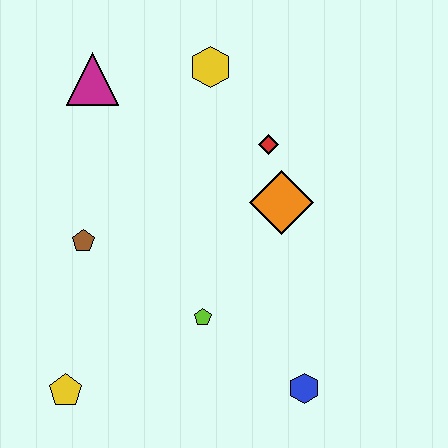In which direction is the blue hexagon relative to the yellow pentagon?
The blue hexagon is to the right of the yellow pentagon.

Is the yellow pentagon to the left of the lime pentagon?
Yes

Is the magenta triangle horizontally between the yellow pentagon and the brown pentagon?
No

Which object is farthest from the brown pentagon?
The blue hexagon is farthest from the brown pentagon.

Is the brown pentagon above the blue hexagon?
Yes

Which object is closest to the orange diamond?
The red diamond is closest to the orange diamond.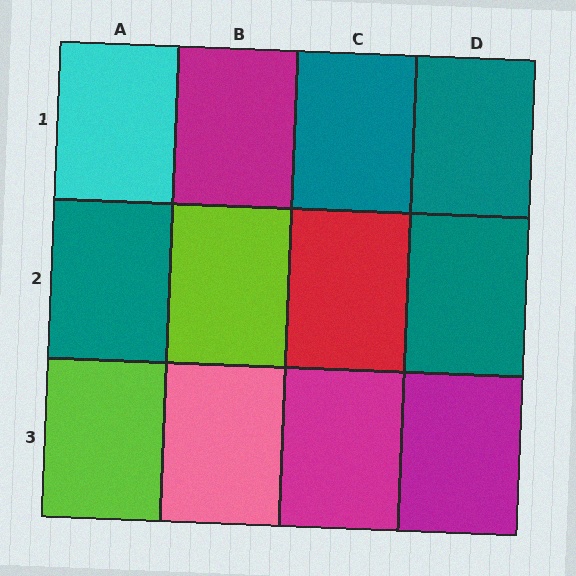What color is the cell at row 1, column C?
Teal.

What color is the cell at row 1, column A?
Cyan.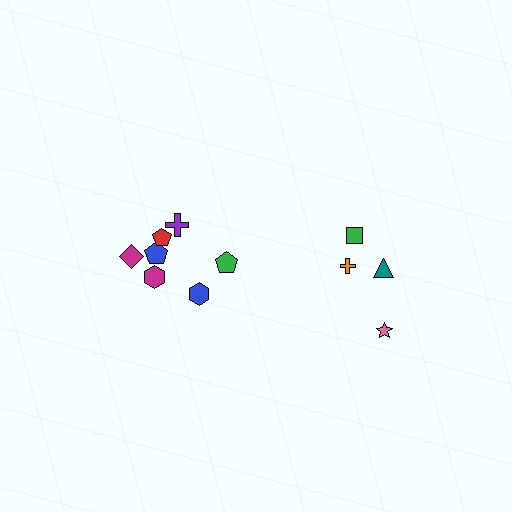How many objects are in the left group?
There are 7 objects.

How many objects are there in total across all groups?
There are 11 objects.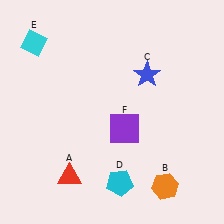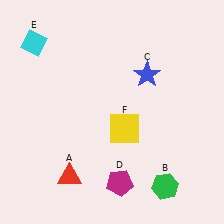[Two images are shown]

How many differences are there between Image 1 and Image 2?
There are 3 differences between the two images.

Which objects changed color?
B changed from orange to green. D changed from cyan to magenta. F changed from purple to yellow.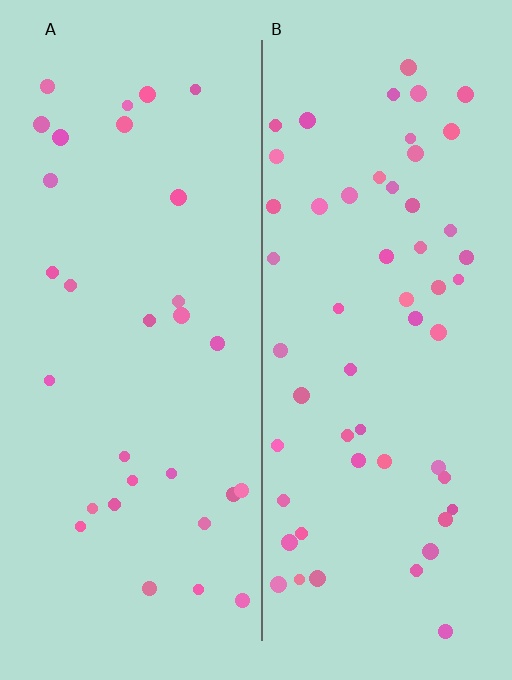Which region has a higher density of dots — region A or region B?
B (the right).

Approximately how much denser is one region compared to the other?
Approximately 1.8× — region B over region A.